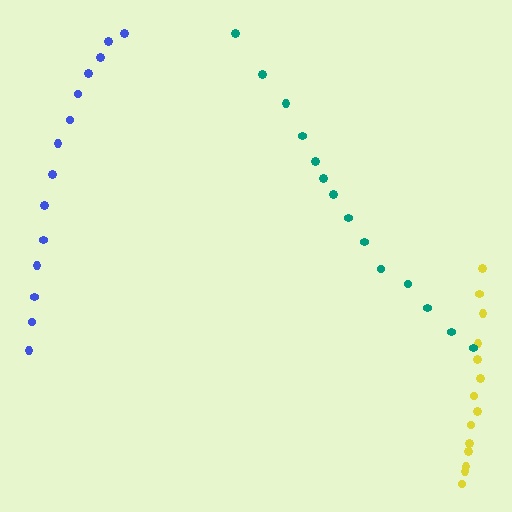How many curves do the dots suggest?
There are 3 distinct paths.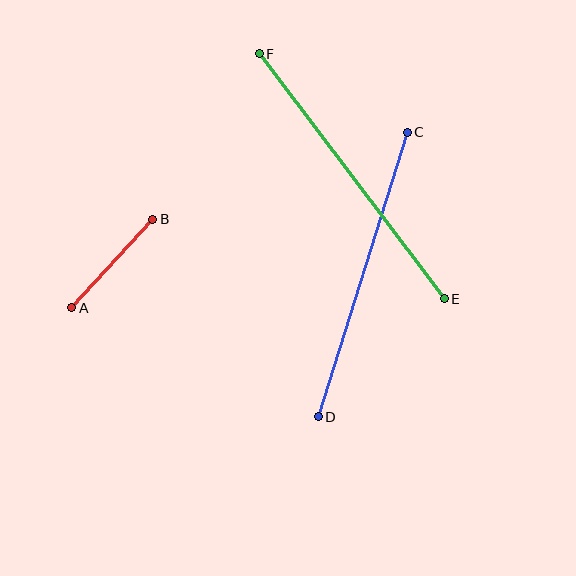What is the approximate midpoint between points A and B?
The midpoint is at approximately (112, 263) pixels.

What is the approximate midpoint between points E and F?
The midpoint is at approximately (352, 176) pixels.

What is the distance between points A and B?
The distance is approximately 120 pixels.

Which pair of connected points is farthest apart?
Points E and F are farthest apart.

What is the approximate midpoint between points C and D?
The midpoint is at approximately (363, 274) pixels.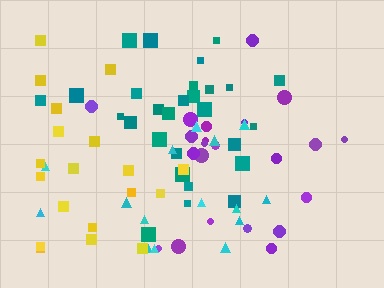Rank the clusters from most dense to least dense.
teal, purple, yellow, cyan.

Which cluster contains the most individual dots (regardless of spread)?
Teal (30).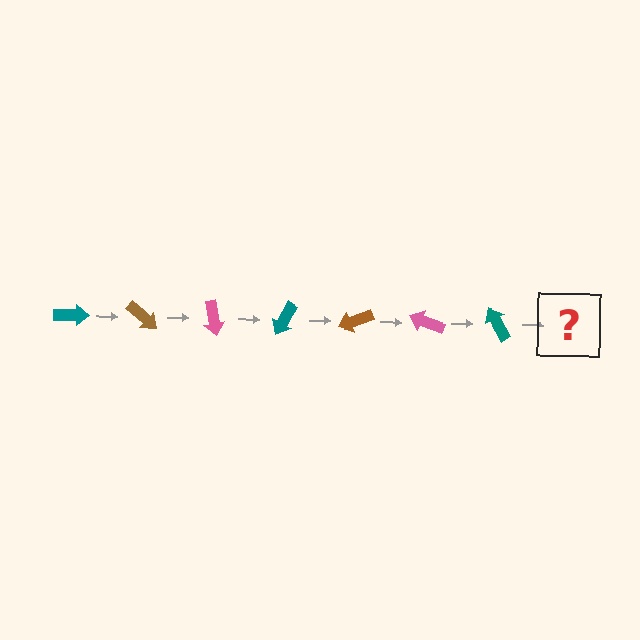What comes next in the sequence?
The next element should be a brown arrow, rotated 280 degrees from the start.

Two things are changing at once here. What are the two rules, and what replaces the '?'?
The two rules are that it rotates 40 degrees each step and the color cycles through teal, brown, and pink. The '?' should be a brown arrow, rotated 280 degrees from the start.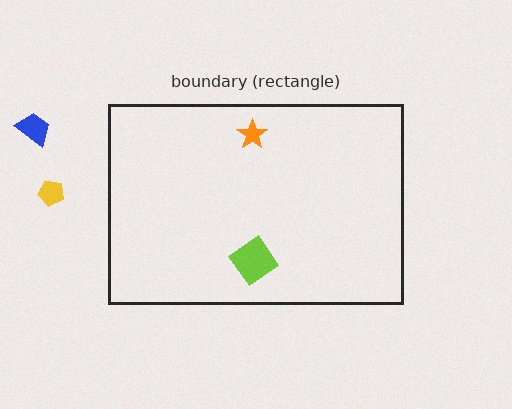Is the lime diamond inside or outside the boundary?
Inside.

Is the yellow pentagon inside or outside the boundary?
Outside.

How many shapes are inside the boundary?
2 inside, 2 outside.